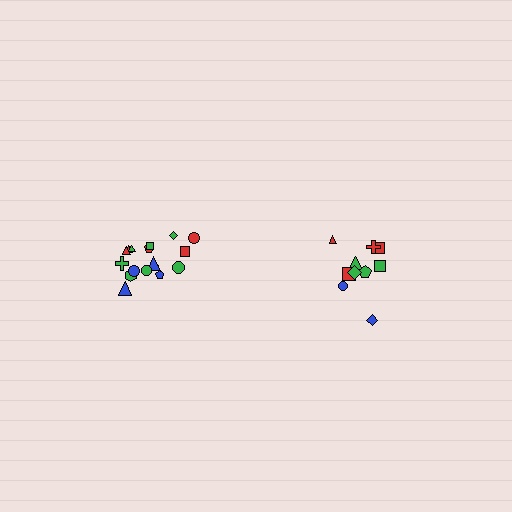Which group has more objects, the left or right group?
The left group.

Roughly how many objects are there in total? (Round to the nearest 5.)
Roughly 30 objects in total.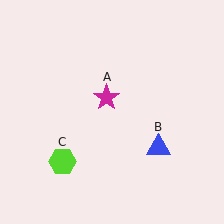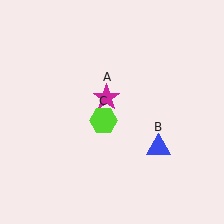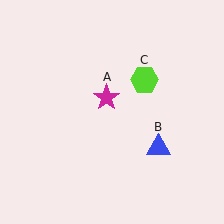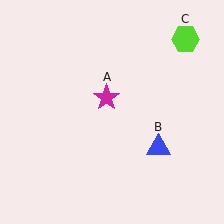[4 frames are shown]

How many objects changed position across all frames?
1 object changed position: lime hexagon (object C).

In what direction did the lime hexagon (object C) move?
The lime hexagon (object C) moved up and to the right.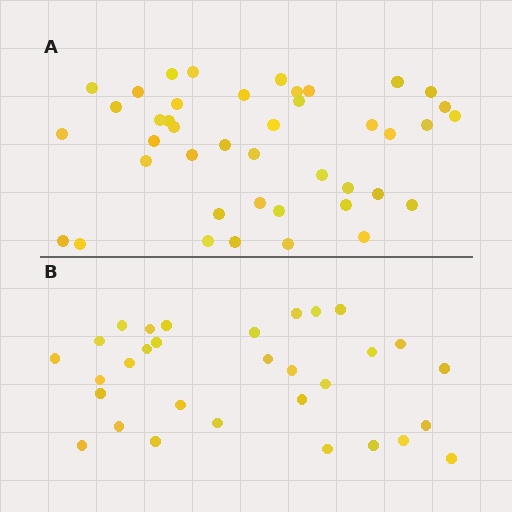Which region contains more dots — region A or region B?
Region A (the top region) has more dots.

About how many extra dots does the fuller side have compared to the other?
Region A has roughly 12 or so more dots than region B.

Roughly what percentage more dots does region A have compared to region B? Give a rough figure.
About 35% more.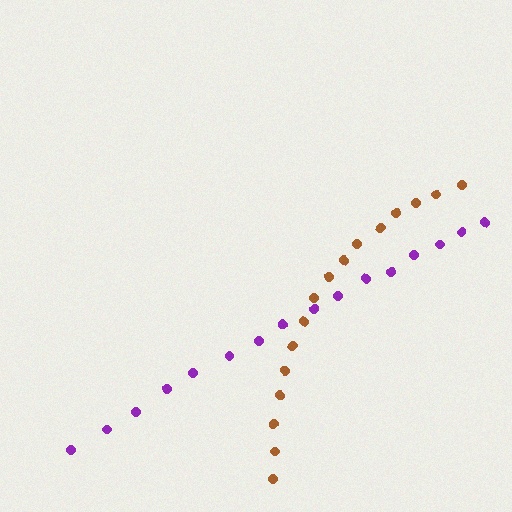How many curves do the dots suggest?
There are 2 distinct paths.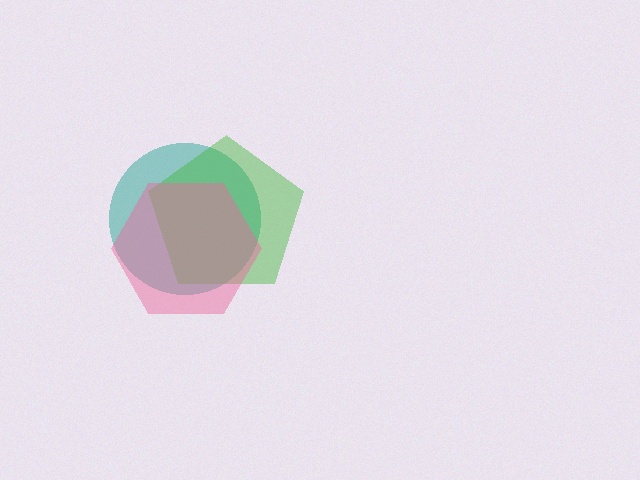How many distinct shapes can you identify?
There are 3 distinct shapes: a teal circle, a green pentagon, a pink hexagon.